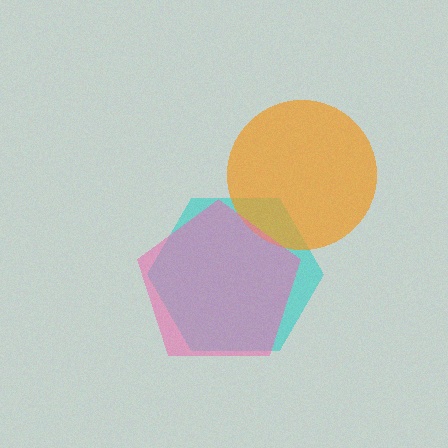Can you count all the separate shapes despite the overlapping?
Yes, there are 3 separate shapes.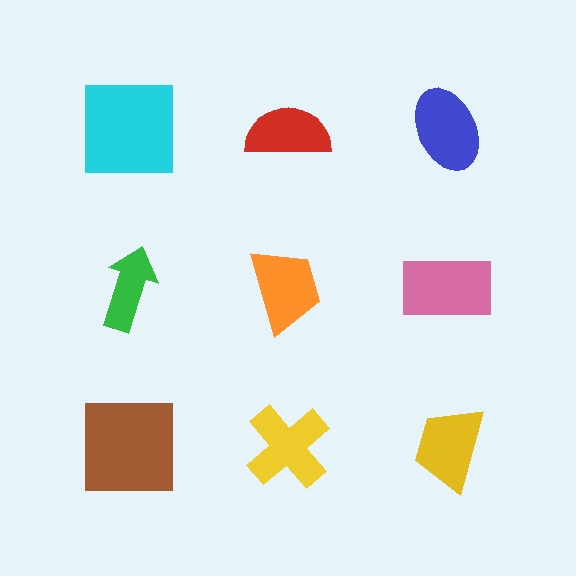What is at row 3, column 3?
A yellow trapezoid.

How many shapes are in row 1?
3 shapes.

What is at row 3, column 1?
A brown square.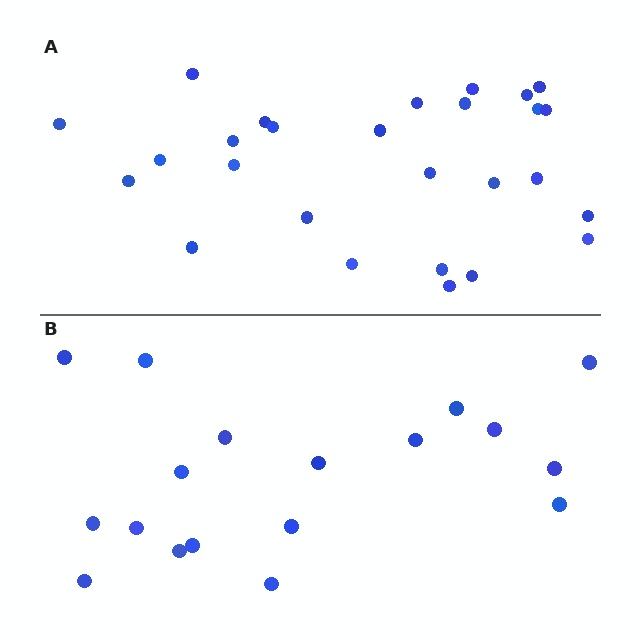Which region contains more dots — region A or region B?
Region A (the top region) has more dots.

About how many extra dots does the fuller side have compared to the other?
Region A has roughly 8 or so more dots than region B.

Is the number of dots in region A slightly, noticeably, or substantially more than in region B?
Region A has substantially more. The ratio is roughly 1.5 to 1.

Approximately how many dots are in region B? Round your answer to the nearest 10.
About 20 dots. (The exact count is 18, which rounds to 20.)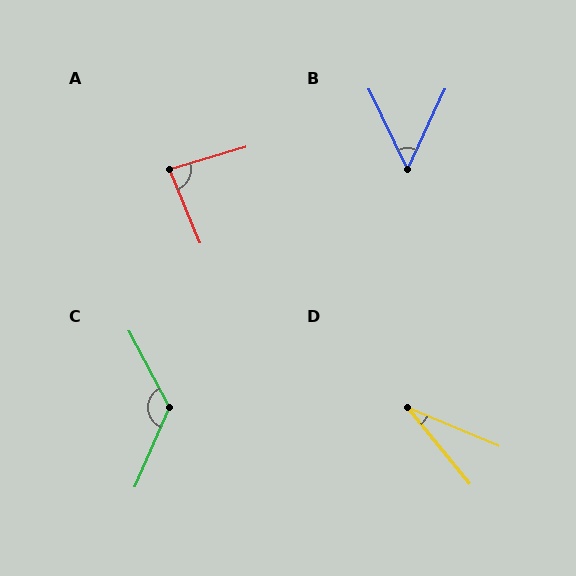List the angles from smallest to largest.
D (27°), B (50°), A (84°), C (128°).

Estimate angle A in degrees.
Approximately 84 degrees.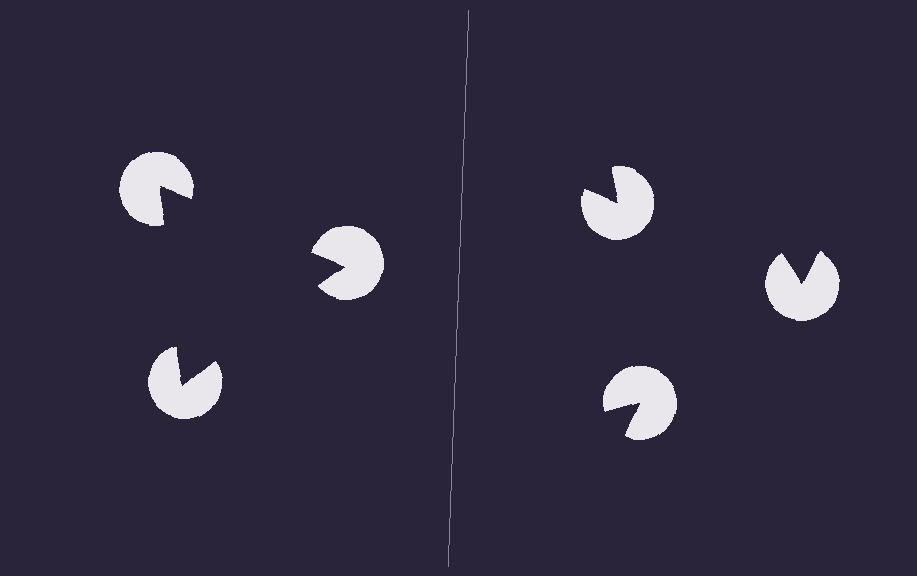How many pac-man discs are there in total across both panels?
6 — 3 on each side.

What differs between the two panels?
The pac-man discs are positioned identically on both sides; only the wedge orientations differ. On the left they align to a triangle; on the right they are misaligned.